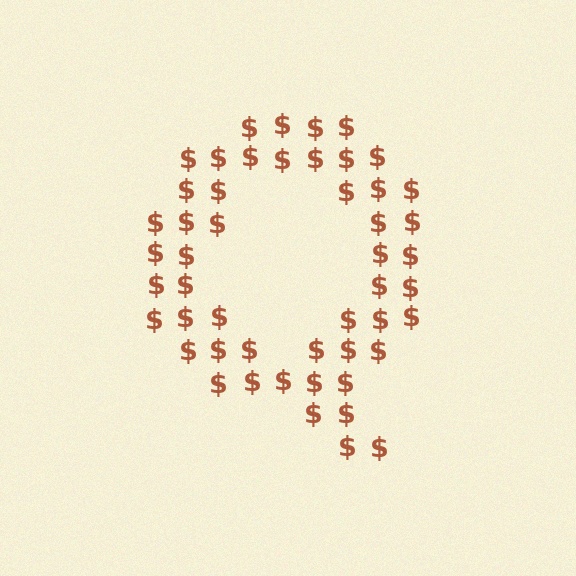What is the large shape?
The large shape is the letter Q.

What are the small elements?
The small elements are dollar signs.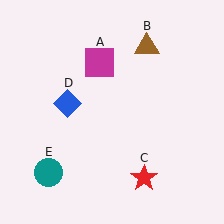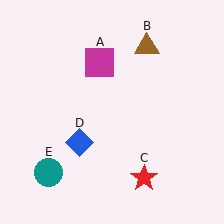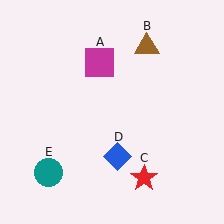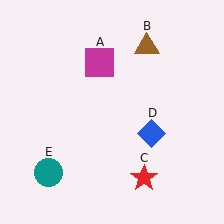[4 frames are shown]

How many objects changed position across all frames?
1 object changed position: blue diamond (object D).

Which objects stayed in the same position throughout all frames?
Magenta square (object A) and brown triangle (object B) and red star (object C) and teal circle (object E) remained stationary.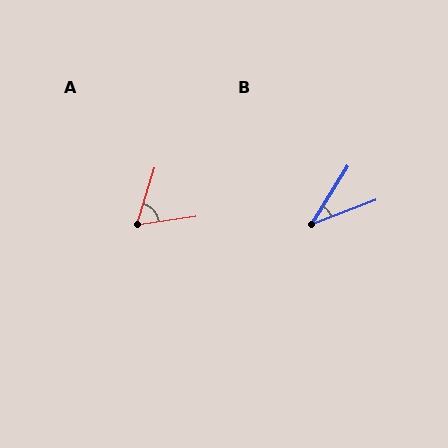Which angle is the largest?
A, at approximately 65 degrees.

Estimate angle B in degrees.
Approximately 38 degrees.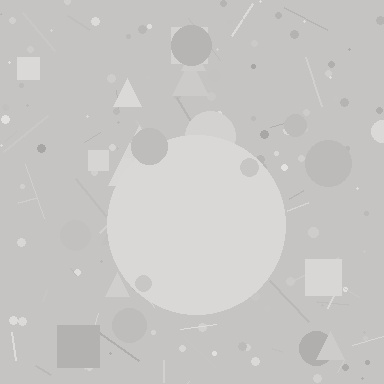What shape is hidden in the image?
A circle is hidden in the image.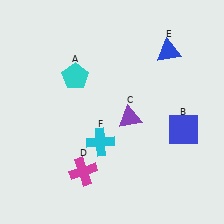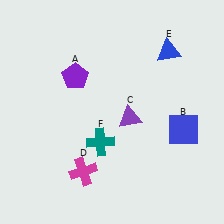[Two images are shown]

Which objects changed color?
A changed from cyan to purple. F changed from cyan to teal.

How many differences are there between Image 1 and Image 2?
There are 2 differences between the two images.